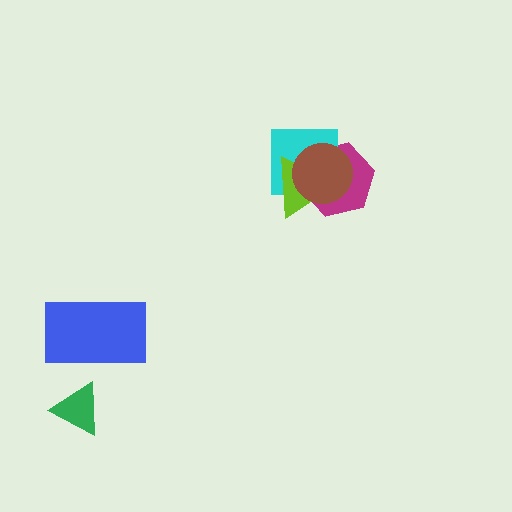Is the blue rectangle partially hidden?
No, no other shape covers it.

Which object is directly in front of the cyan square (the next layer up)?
The lime triangle is directly in front of the cyan square.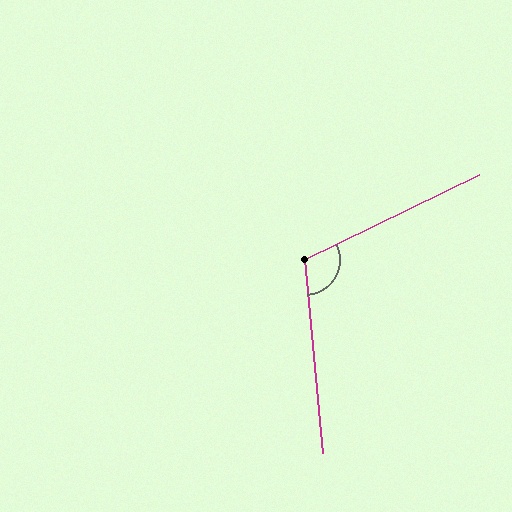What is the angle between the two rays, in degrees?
Approximately 111 degrees.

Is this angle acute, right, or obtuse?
It is obtuse.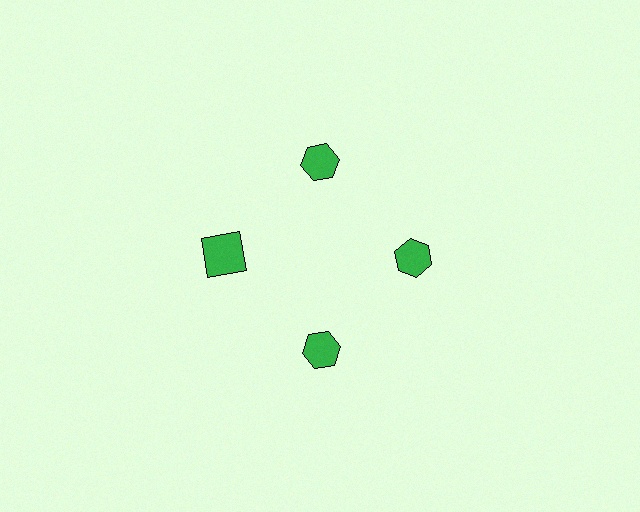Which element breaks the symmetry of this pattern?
The green square at roughly the 9 o'clock position breaks the symmetry. All other shapes are green hexagons.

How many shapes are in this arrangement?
There are 4 shapes arranged in a ring pattern.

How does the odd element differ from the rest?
It has a different shape: square instead of hexagon.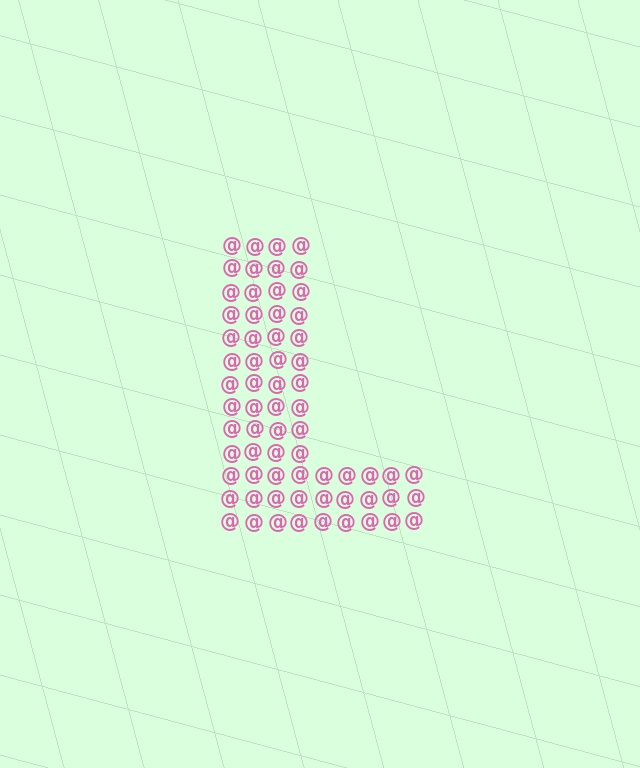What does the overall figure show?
The overall figure shows the letter L.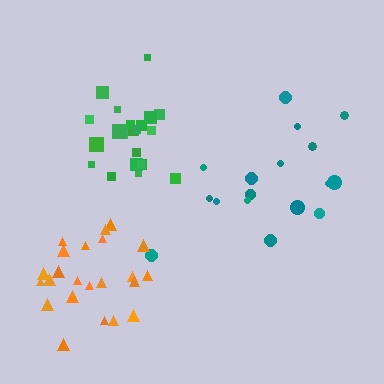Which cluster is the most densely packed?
Green.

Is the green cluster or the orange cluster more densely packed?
Green.